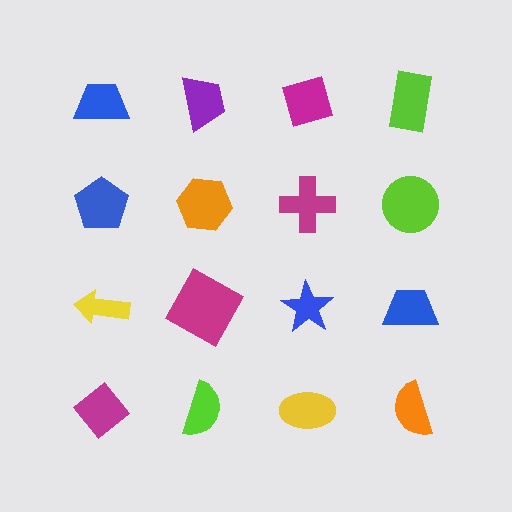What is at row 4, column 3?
A yellow ellipse.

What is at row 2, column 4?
A lime circle.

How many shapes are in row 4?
4 shapes.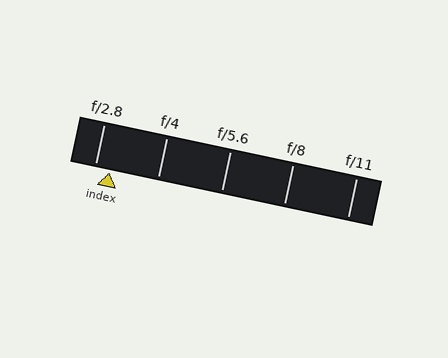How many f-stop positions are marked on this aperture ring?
There are 5 f-stop positions marked.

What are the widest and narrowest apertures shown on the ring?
The widest aperture shown is f/2.8 and the narrowest is f/11.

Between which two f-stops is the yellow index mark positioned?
The index mark is between f/2.8 and f/4.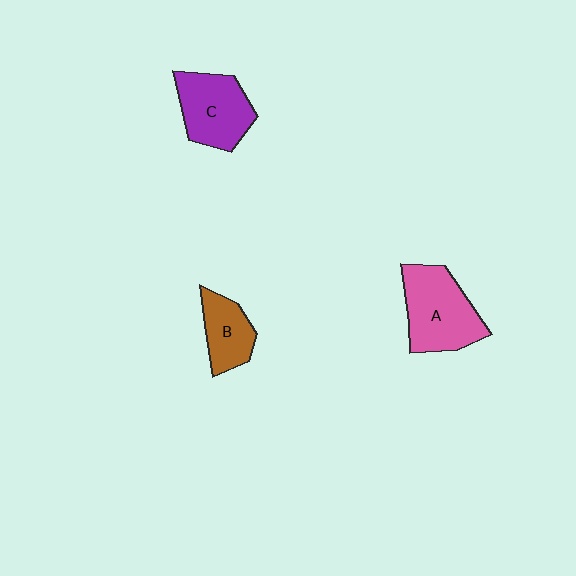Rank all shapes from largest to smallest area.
From largest to smallest: A (pink), C (purple), B (brown).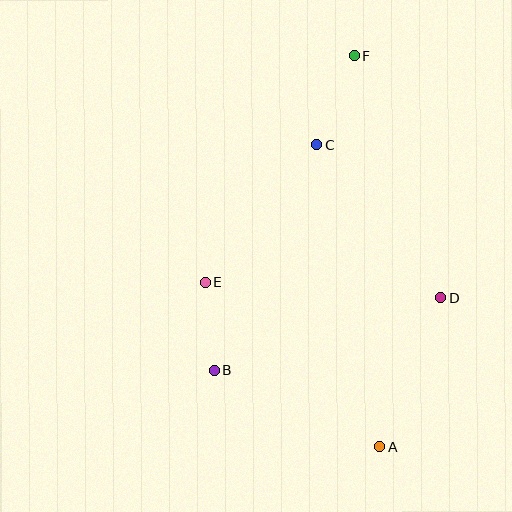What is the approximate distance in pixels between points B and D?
The distance between B and D is approximately 237 pixels.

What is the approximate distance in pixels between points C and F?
The distance between C and F is approximately 97 pixels.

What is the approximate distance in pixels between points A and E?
The distance between A and E is approximately 239 pixels.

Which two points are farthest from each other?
Points A and F are farthest from each other.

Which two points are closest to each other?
Points B and E are closest to each other.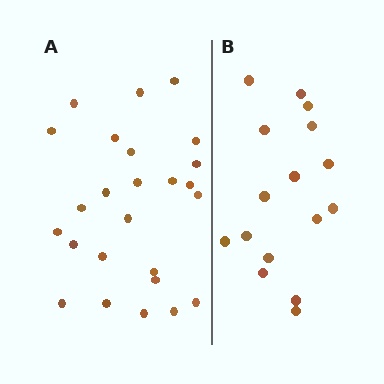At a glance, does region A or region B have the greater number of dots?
Region A (the left region) has more dots.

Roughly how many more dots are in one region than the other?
Region A has roughly 8 or so more dots than region B.